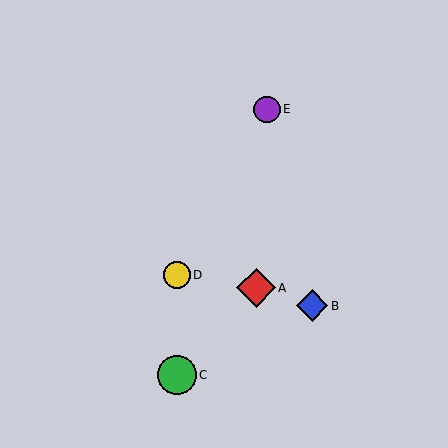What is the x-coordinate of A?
Object A is at x≈256.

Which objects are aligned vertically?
Objects C, D are aligned vertically.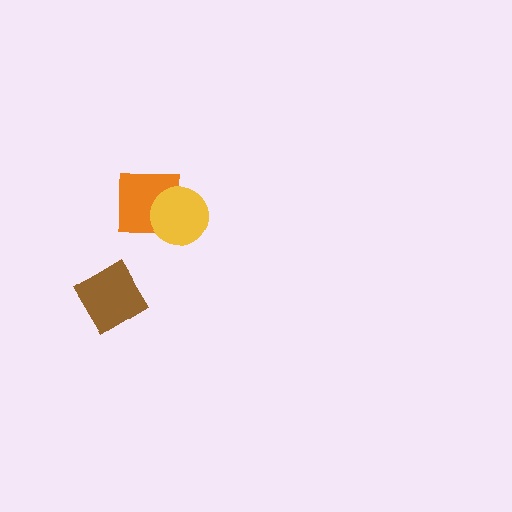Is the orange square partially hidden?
Yes, it is partially covered by another shape.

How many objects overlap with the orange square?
1 object overlaps with the orange square.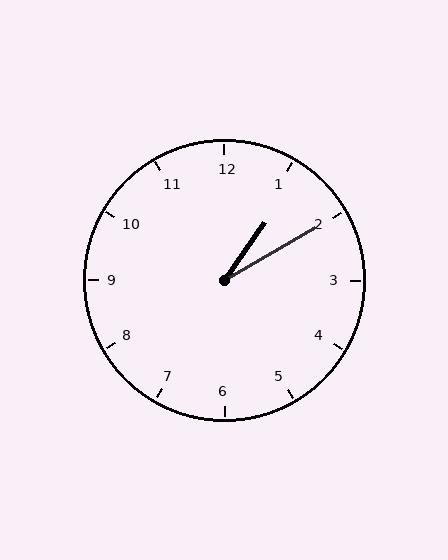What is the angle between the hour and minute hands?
Approximately 25 degrees.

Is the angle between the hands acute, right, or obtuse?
It is acute.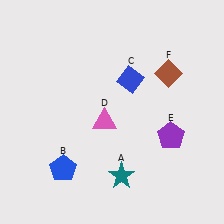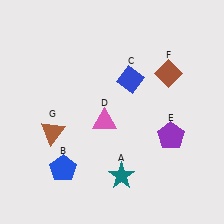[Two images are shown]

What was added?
A brown triangle (G) was added in Image 2.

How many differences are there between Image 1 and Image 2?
There is 1 difference between the two images.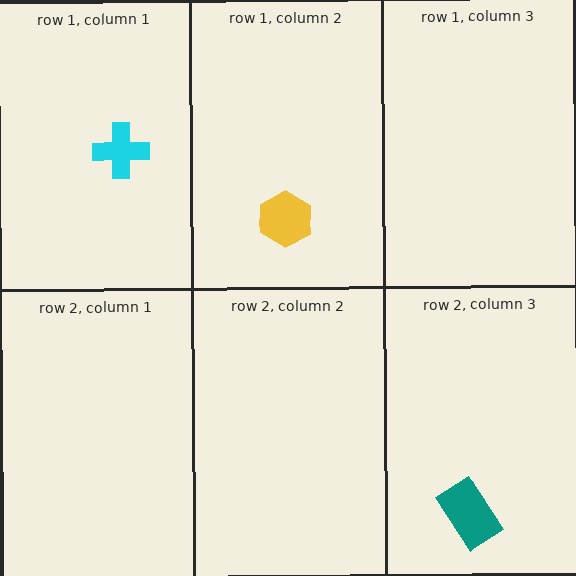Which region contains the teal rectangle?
The row 2, column 3 region.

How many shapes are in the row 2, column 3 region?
1.